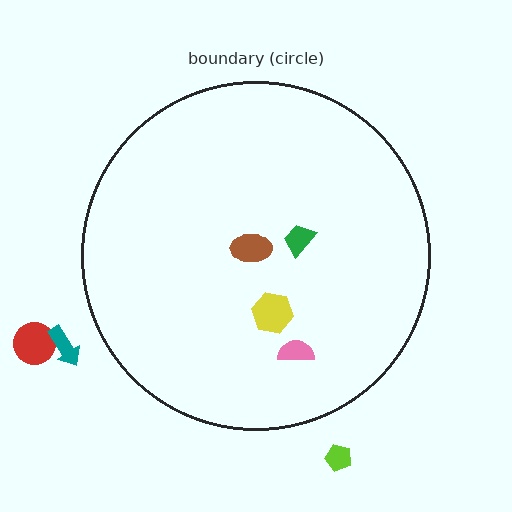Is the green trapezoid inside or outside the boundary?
Inside.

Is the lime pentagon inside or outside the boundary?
Outside.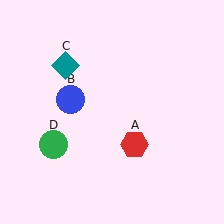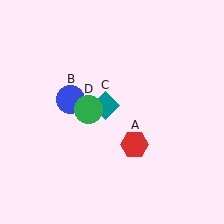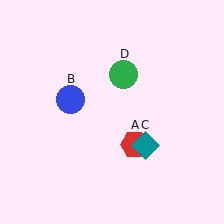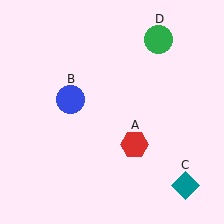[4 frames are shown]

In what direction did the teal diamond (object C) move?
The teal diamond (object C) moved down and to the right.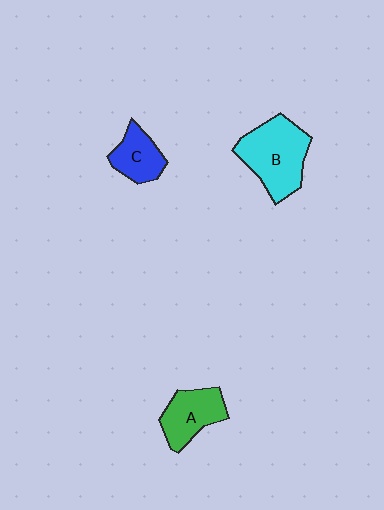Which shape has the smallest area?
Shape C (blue).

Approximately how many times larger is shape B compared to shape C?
Approximately 1.9 times.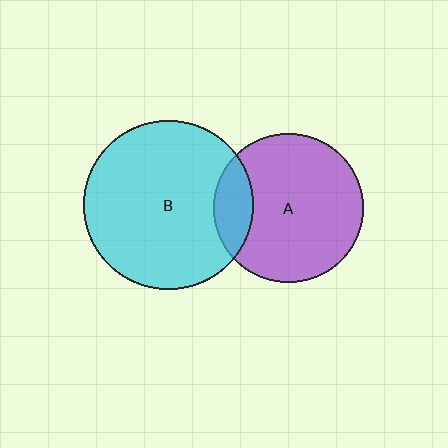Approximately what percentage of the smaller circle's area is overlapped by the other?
Approximately 15%.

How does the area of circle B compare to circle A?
Approximately 1.3 times.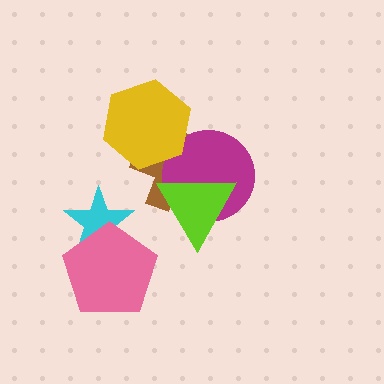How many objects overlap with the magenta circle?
3 objects overlap with the magenta circle.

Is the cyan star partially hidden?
Yes, it is partially covered by another shape.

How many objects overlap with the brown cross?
3 objects overlap with the brown cross.